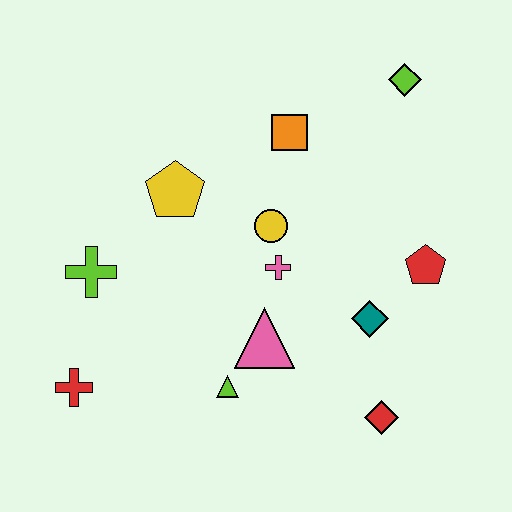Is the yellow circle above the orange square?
No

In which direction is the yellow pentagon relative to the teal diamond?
The yellow pentagon is to the left of the teal diamond.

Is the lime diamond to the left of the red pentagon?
Yes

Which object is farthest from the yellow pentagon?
The red diamond is farthest from the yellow pentagon.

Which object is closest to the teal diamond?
The red pentagon is closest to the teal diamond.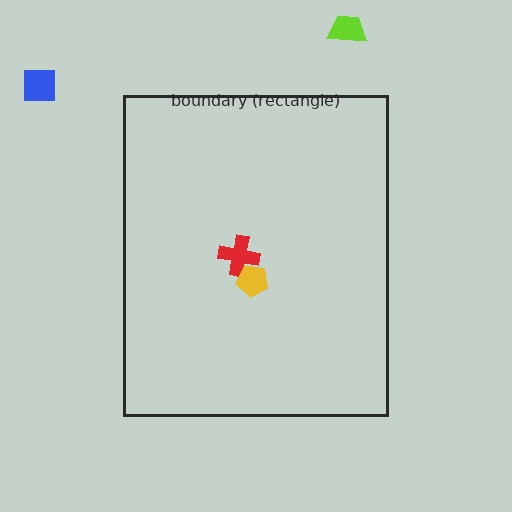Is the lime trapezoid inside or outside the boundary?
Outside.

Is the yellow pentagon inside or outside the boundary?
Inside.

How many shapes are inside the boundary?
2 inside, 2 outside.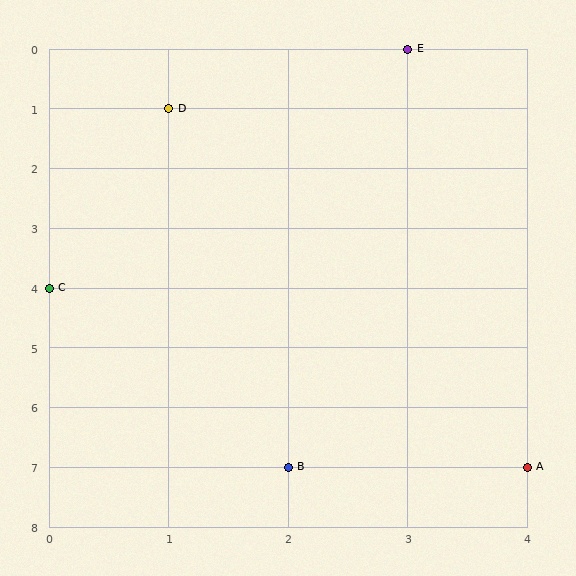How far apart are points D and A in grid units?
Points D and A are 3 columns and 6 rows apart (about 6.7 grid units diagonally).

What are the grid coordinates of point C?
Point C is at grid coordinates (0, 4).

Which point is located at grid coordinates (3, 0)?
Point E is at (3, 0).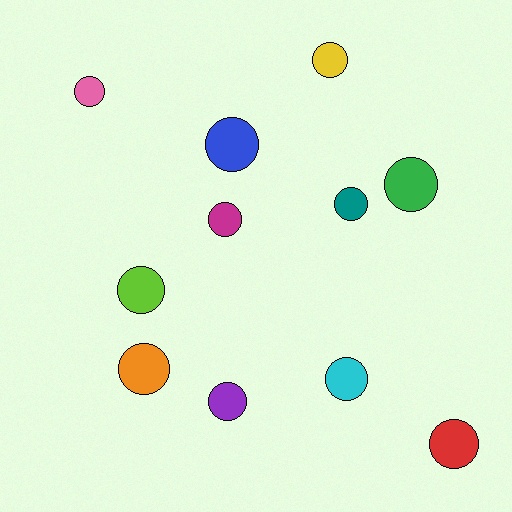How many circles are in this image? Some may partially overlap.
There are 11 circles.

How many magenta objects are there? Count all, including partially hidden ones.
There is 1 magenta object.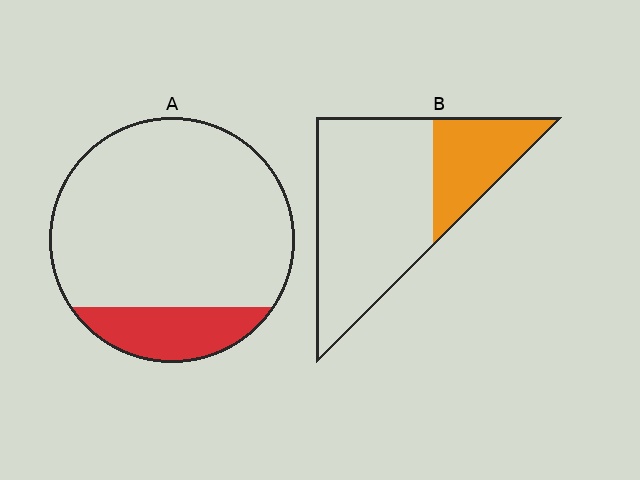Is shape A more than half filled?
No.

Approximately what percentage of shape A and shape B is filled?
A is approximately 15% and B is approximately 30%.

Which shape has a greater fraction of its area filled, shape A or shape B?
Shape B.